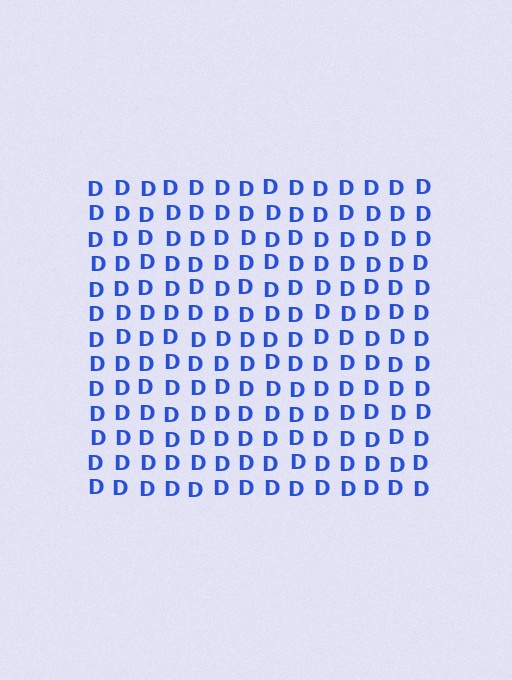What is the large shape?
The large shape is a square.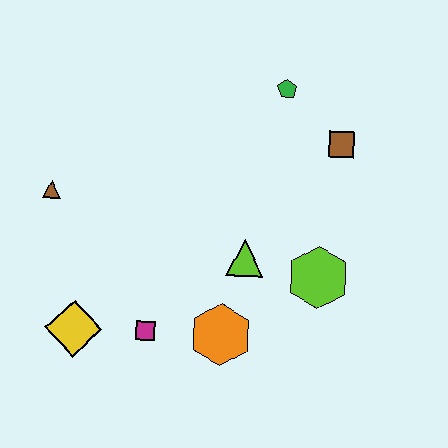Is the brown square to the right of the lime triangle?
Yes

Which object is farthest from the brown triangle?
The brown square is farthest from the brown triangle.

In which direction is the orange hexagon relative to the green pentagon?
The orange hexagon is below the green pentagon.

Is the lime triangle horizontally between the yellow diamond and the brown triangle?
No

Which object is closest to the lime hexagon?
The lime triangle is closest to the lime hexagon.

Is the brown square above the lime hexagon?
Yes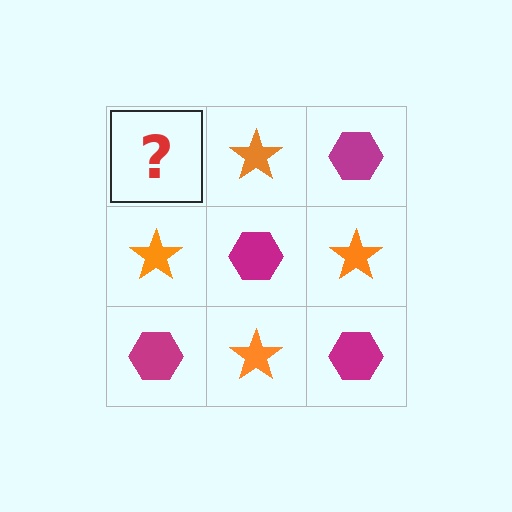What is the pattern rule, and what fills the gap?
The rule is that it alternates magenta hexagon and orange star in a checkerboard pattern. The gap should be filled with a magenta hexagon.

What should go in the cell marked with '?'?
The missing cell should contain a magenta hexagon.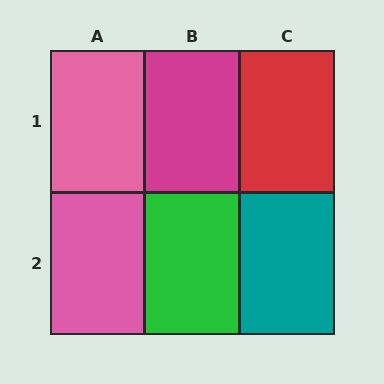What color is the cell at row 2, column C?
Teal.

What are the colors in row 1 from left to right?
Pink, magenta, red.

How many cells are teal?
1 cell is teal.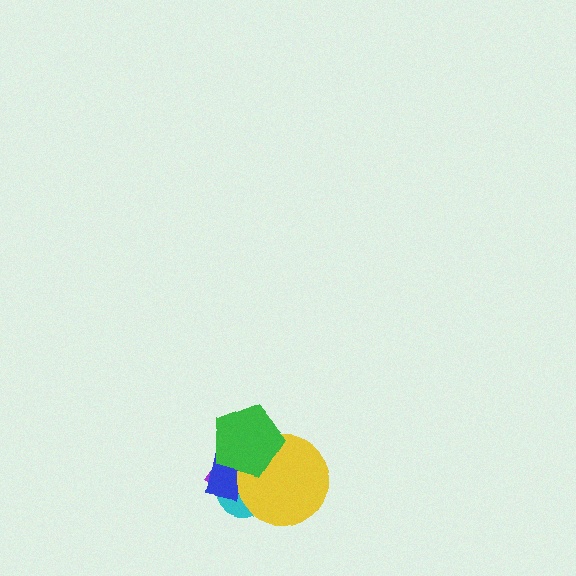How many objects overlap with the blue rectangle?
4 objects overlap with the blue rectangle.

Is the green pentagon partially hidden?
No, no other shape covers it.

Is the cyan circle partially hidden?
Yes, it is partially covered by another shape.